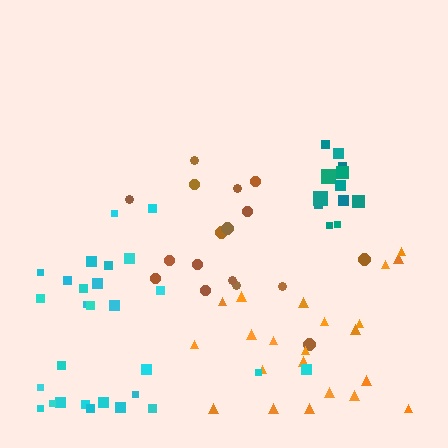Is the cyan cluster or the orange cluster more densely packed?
Cyan.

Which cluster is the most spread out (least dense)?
Orange.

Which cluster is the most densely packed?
Teal.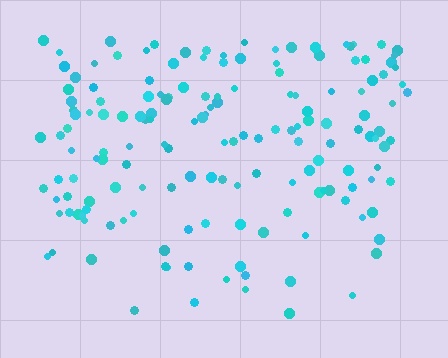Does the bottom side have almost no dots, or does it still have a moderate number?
Still a moderate number, just noticeably fewer than the top.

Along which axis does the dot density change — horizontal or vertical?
Vertical.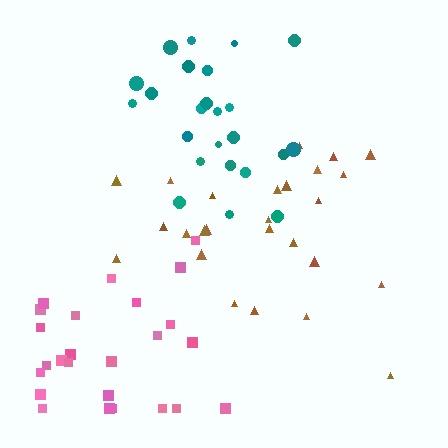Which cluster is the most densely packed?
Teal.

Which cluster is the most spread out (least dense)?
Pink.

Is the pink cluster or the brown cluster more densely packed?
Brown.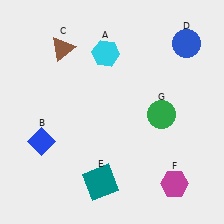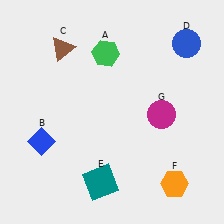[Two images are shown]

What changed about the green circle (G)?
In Image 1, G is green. In Image 2, it changed to magenta.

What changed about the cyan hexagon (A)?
In Image 1, A is cyan. In Image 2, it changed to green.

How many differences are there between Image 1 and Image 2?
There are 3 differences between the two images.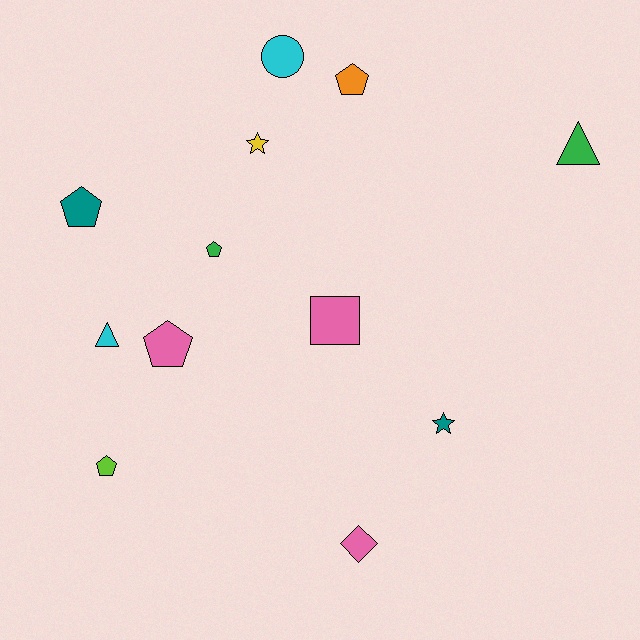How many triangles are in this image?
There are 2 triangles.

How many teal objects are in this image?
There are 2 teal objects.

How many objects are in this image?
There are 12 objects.